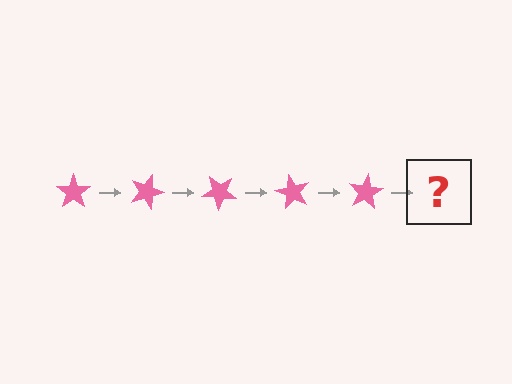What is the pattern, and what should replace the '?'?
The pattern is that the star rotates 20 degrees each step. The '?' should be a pink star rotated 100 degrees.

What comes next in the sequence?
The next element should be a pink star rotated 100 degrees.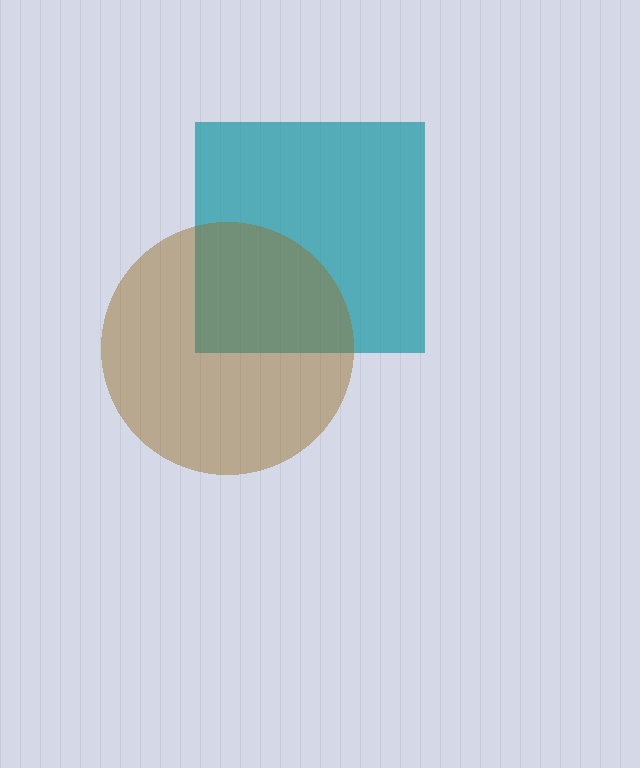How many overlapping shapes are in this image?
There are 2 overlapping shapes in the image.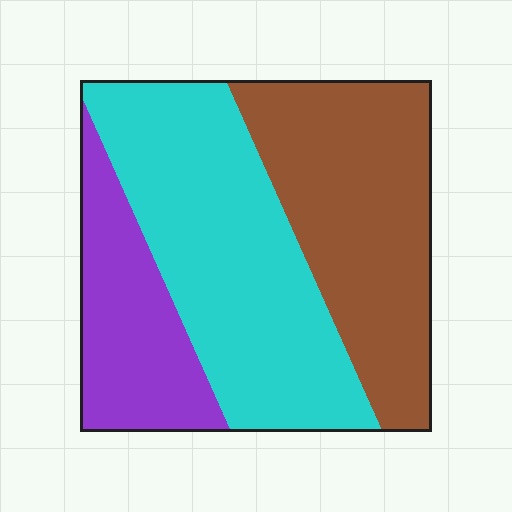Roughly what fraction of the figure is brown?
Brown covers roughly 35% of the figure.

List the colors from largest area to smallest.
From largest to smallest: cyan, brown, purple.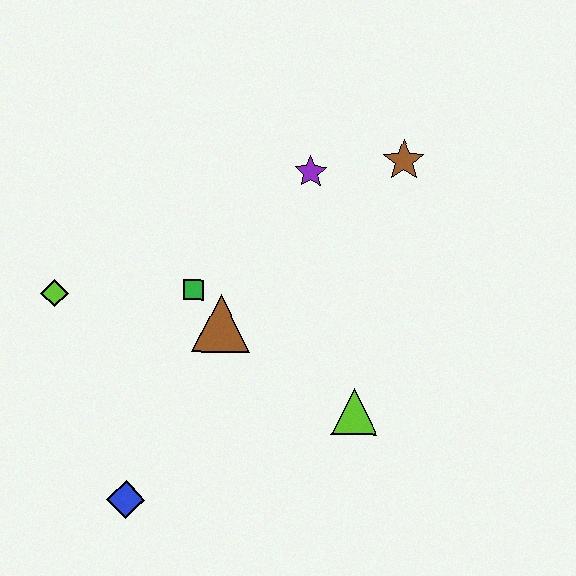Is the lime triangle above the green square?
No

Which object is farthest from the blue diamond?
The brown star is farthest from the blue diamond.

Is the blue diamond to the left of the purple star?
Yes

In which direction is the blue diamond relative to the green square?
The blue diamond is below the green square.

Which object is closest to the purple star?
The brown star is closest to the purple star.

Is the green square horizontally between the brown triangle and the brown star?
No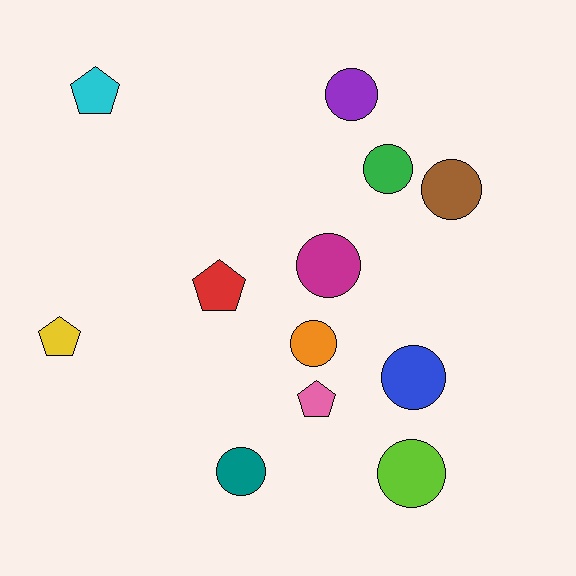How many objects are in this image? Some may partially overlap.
There are 12 objects.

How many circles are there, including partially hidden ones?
There are 8 circles.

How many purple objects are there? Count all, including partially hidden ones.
There is 1 purple object.